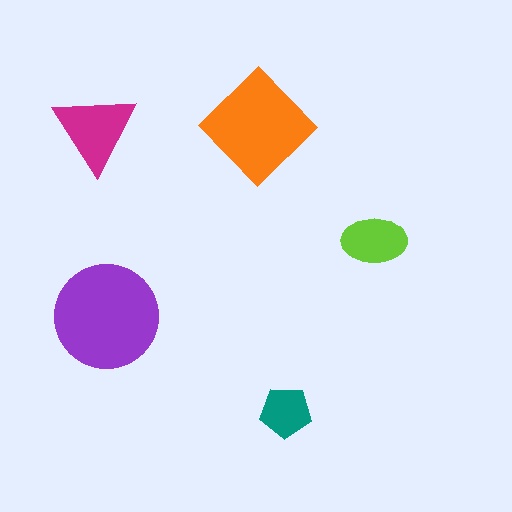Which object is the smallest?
The teal pentagon.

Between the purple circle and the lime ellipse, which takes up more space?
The purple circle.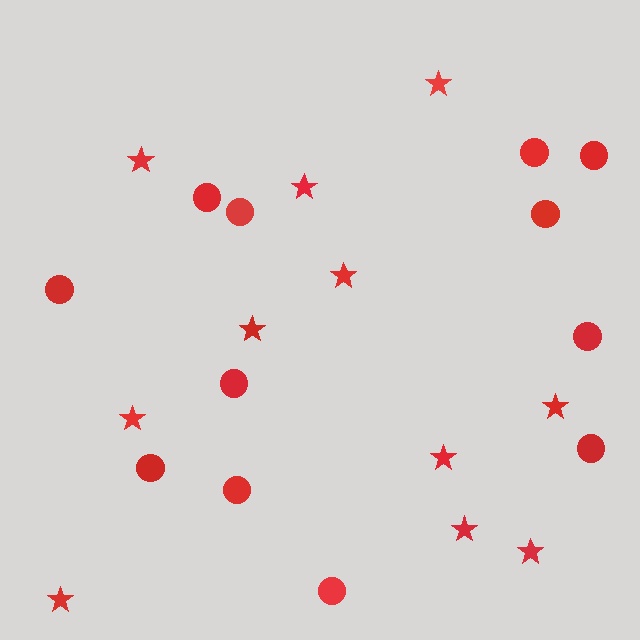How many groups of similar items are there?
There are 2 groups: one group of stars (11) and one group of circles (12).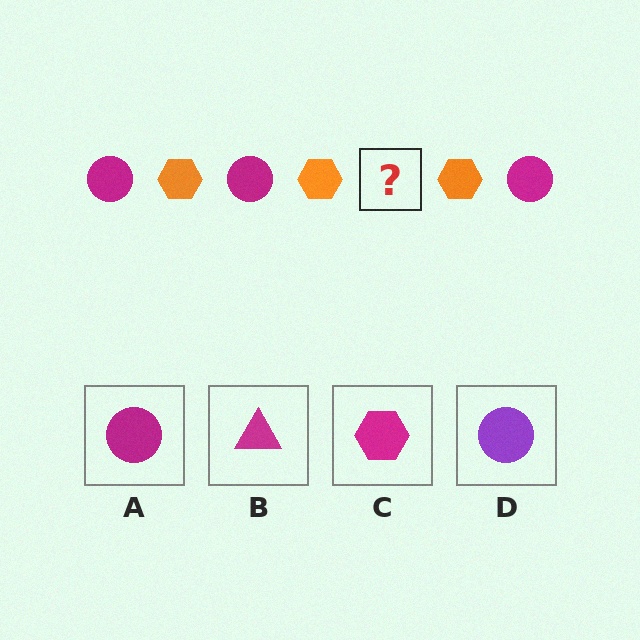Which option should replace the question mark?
Option A.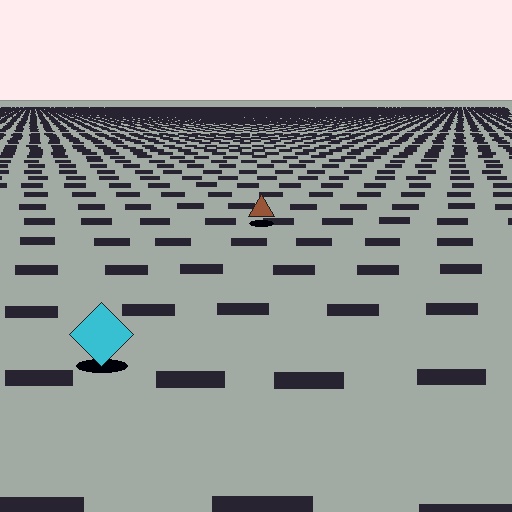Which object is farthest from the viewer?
The brown triangle is farthest from the viewer. It appears smaller and the ground texture around it is denser.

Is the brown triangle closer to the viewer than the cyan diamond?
No. The cyan diamond is closer — you can tell from the texture gradient: the ground texture is coarser near it.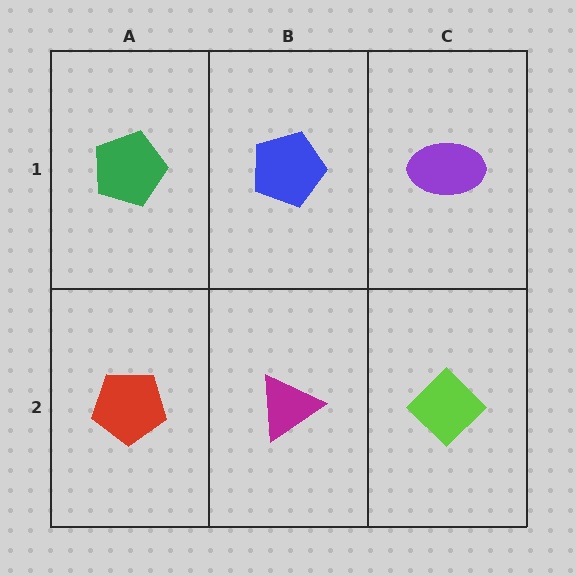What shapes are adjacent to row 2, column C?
A purple ellipse (row 1, column C), a magenta triangle (row 2, column B).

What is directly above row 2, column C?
A purple ellipse.